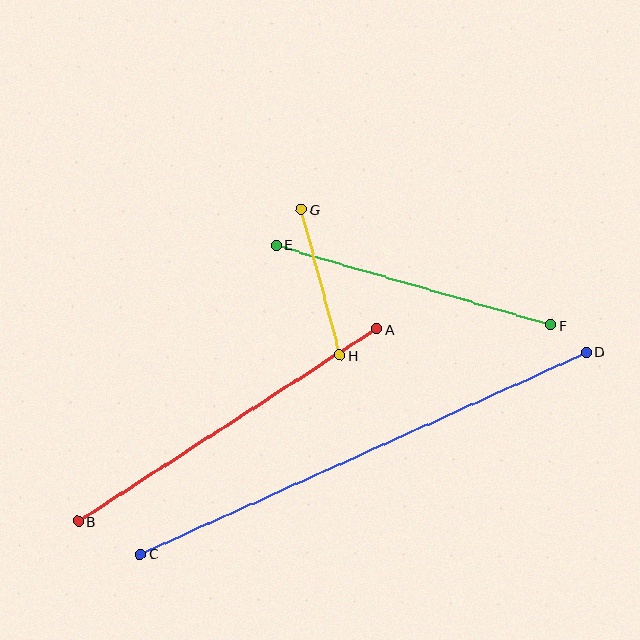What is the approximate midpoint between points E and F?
The midpoint is at approximately (413, 285) pixels.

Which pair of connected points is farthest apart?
Points C and D are farthest apart.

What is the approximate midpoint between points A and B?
The midpoint is at approximately (227, 425) pixels.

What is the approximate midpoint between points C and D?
The midpoint is at approximately (364, 453) pixels.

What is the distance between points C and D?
The distance is approximately 490 pixels.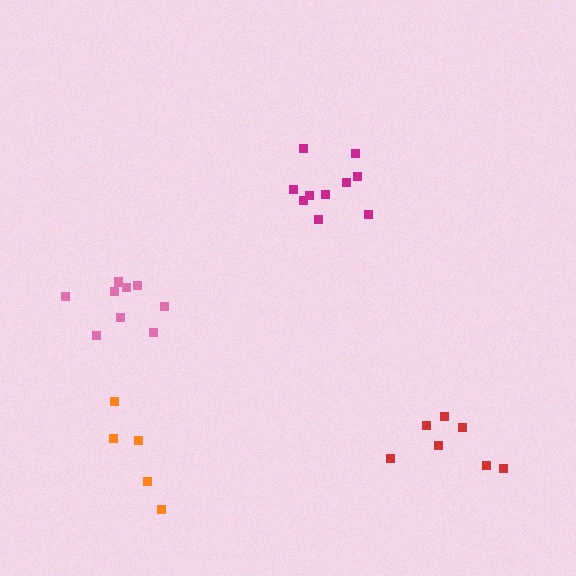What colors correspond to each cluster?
The clusters are colored: orange, pink, magenta, red.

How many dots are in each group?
Group 1: 5 dots, Group 2: 9 dots, Group 3: 10 dots, Group 4: 7 dots (31 total).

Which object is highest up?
The magenta cluster is topmost.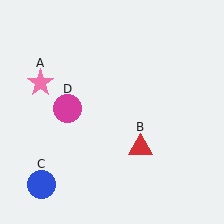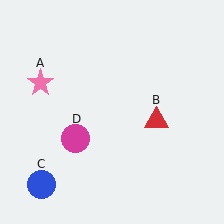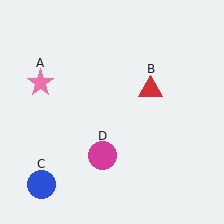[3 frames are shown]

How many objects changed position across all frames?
2 objects changed position: red triangle (object B), magenta circle (object D).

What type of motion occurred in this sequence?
The red triangle (object B), magenta circle (object D) rotated counterclockwise around the center of the scene.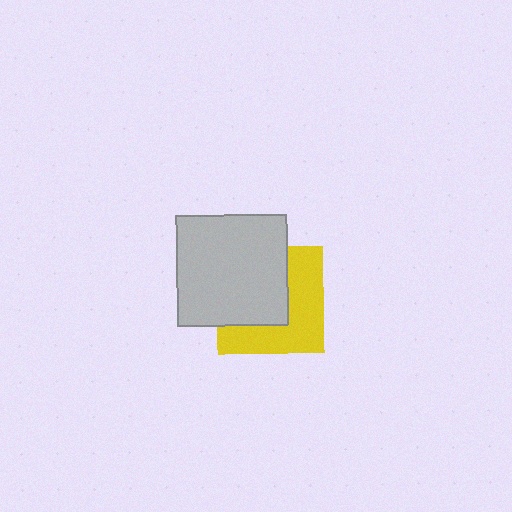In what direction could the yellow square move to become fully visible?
The yellow square could move toward the lower-right. That would shift it out from behind the light gray square entirely.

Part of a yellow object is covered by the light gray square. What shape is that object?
It is a square.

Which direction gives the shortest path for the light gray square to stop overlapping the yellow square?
Moving toward the upper-left gives the shortest separation.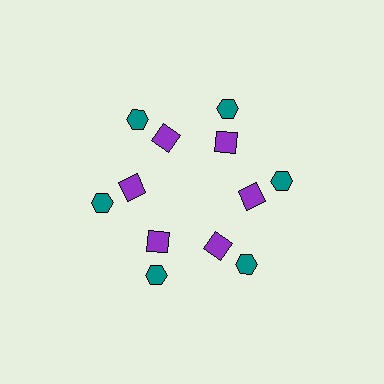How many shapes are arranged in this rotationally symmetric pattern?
There are 12 shapes, arranged in 6 groups of 2.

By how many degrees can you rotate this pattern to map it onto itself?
The pattern maps onto itself every 60 degrees of rotation.